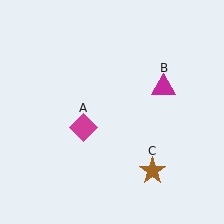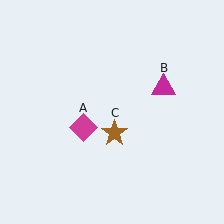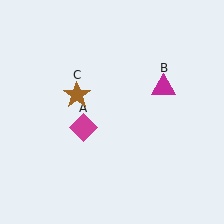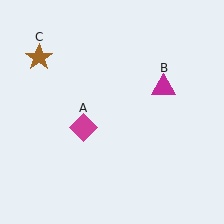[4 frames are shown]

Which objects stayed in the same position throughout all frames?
Magenta diamond (object A) and magenta triangle (object B) remained stationary.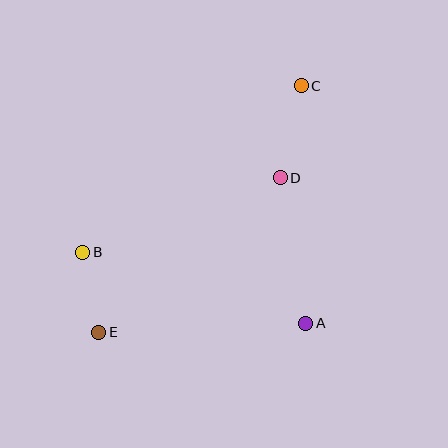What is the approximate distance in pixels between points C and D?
The distance between C and D is approximately 95 pixels.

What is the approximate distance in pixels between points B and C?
The distance between B and C is approximately 275 pixels.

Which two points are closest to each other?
Points B and E are closest to each other.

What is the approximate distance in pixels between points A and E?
The distance between A and E is approximately 208 pixels.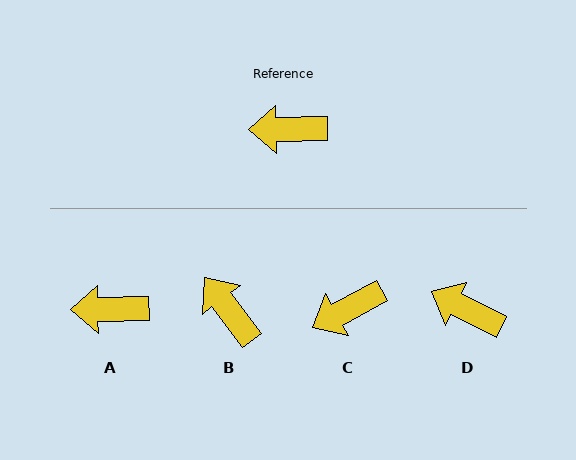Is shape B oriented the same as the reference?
No, it is off by about 54 degrees.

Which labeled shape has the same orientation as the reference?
A.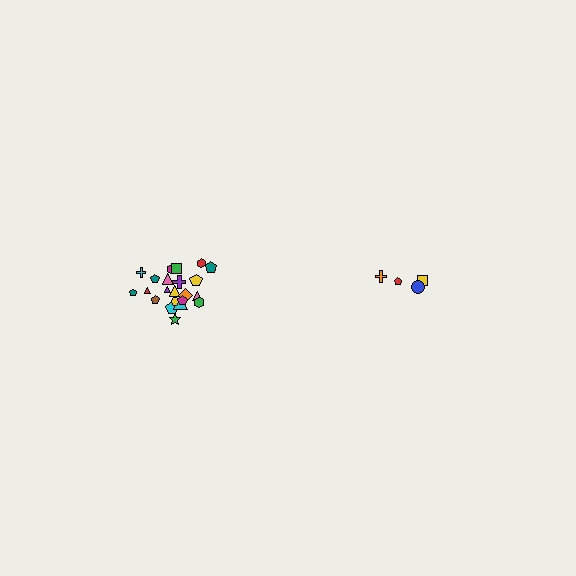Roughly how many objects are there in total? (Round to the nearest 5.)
Roughly 25 objects in total.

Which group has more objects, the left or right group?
The left group.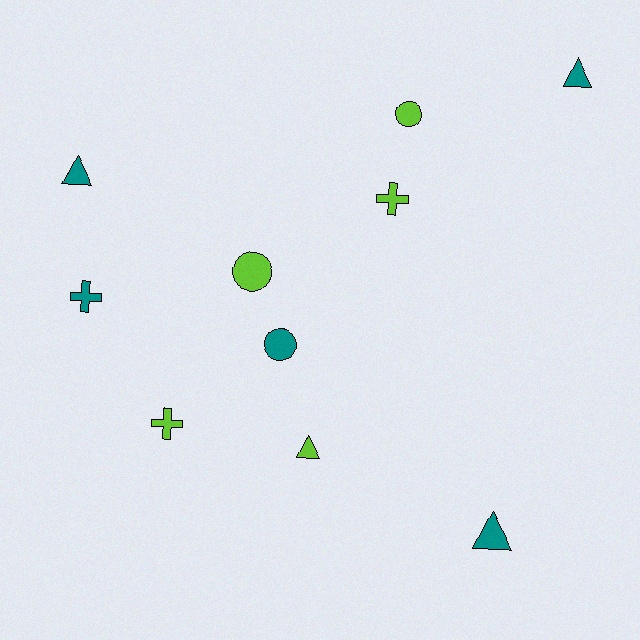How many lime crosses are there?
There are 2 lime crosses.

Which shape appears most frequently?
Triangle, with 4 objects.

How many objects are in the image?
There are 10 objects.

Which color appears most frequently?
Lime, with 5 objects.